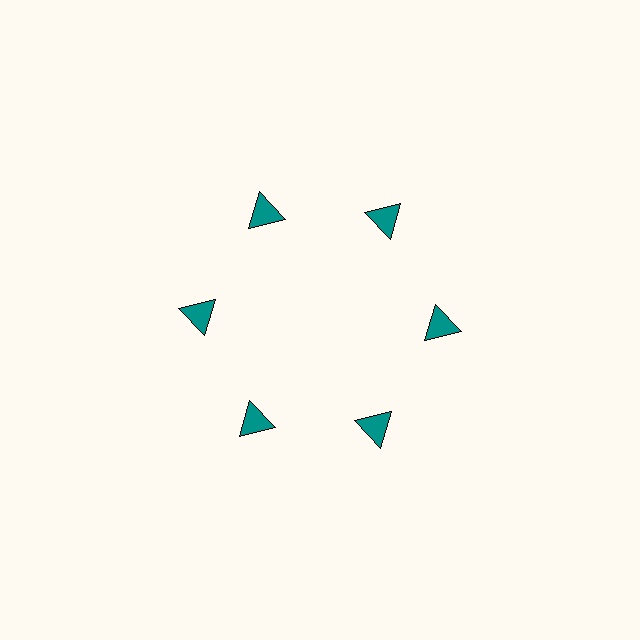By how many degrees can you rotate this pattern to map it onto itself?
The pattern maps onto itself every 60 degrees of rotation.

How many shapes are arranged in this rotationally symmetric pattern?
There are 6 shapes, arranged in 6 groups of 1.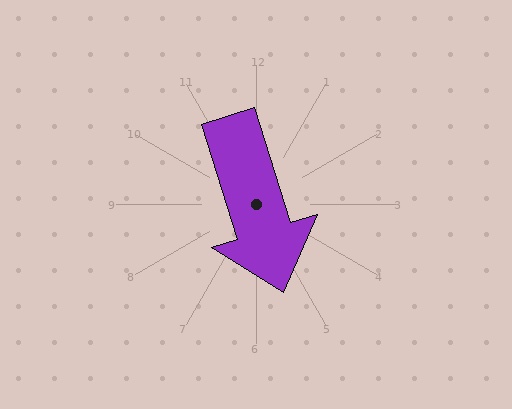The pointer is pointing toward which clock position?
Roughly 5 o'clock.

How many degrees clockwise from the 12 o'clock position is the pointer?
Approximately 162 degrees.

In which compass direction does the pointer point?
South.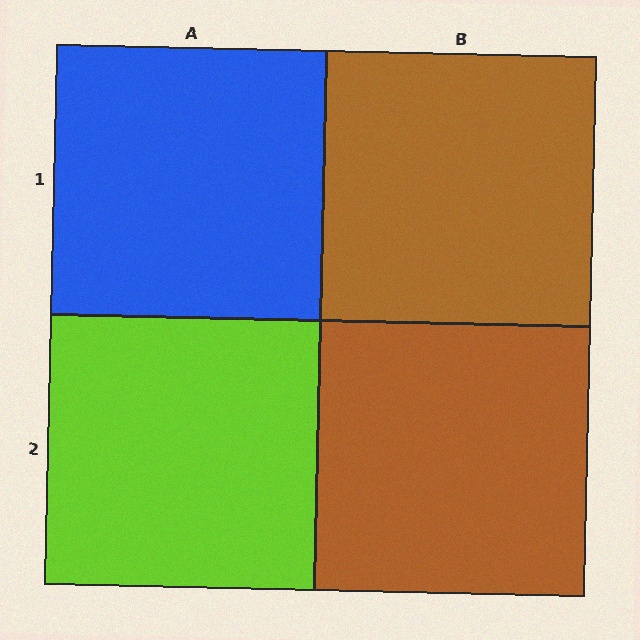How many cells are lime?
1 cell is lime.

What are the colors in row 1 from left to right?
Blue, brown.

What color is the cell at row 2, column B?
Brown.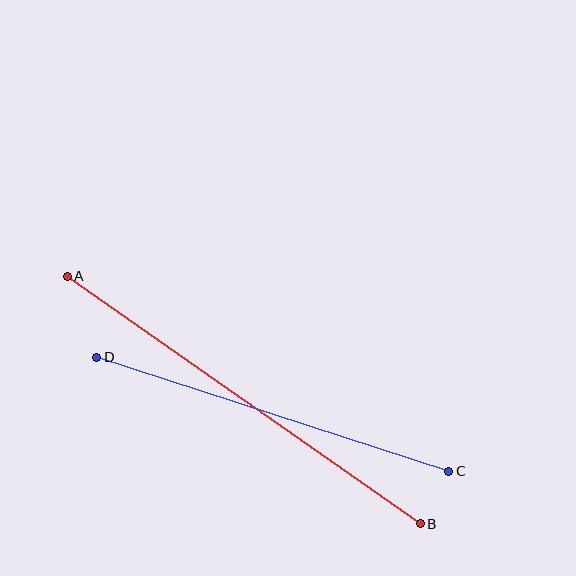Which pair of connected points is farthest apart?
Points A and B are farthest apart.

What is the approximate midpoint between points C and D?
The midpoint is at approximately (273, 414) pixels.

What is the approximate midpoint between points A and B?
The midpoint is at approximately (244, 400) pixels.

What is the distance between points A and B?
The distance is approximately 431 pixels.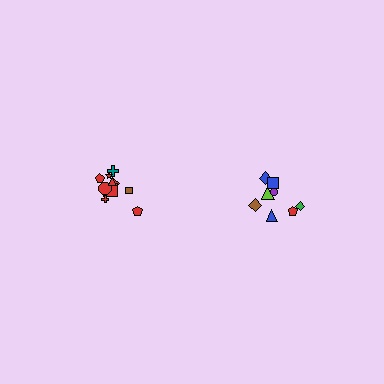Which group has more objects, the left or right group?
The left group.